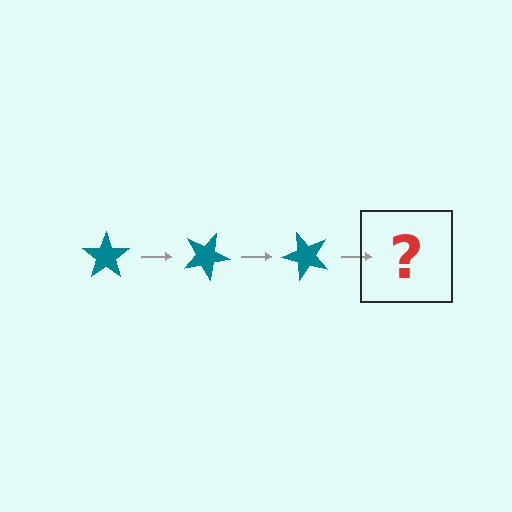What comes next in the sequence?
The next element should be a teal star rotated 75 degrees.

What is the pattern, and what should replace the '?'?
The pattern is that the star rotates 25 degrees each step. The '?' should be a teal star rotated 75 degrees.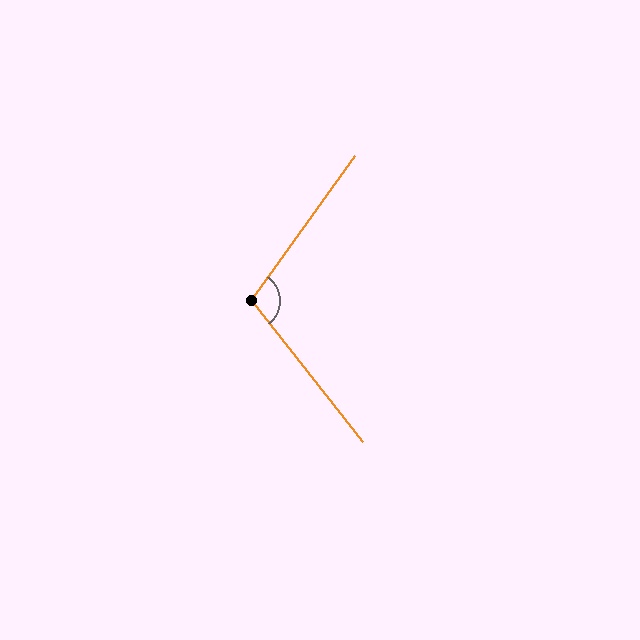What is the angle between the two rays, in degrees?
Approximately 106 degrees.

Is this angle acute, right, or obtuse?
It is obtuse.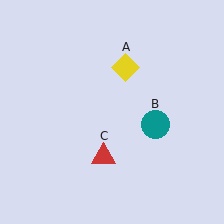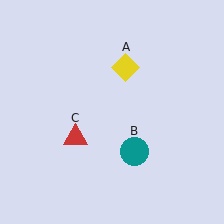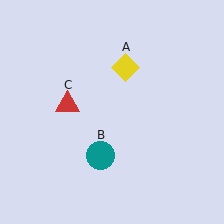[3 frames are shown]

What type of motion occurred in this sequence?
The teal circle (object B), red triangle (object C) rotated clockwise around the center of the scene.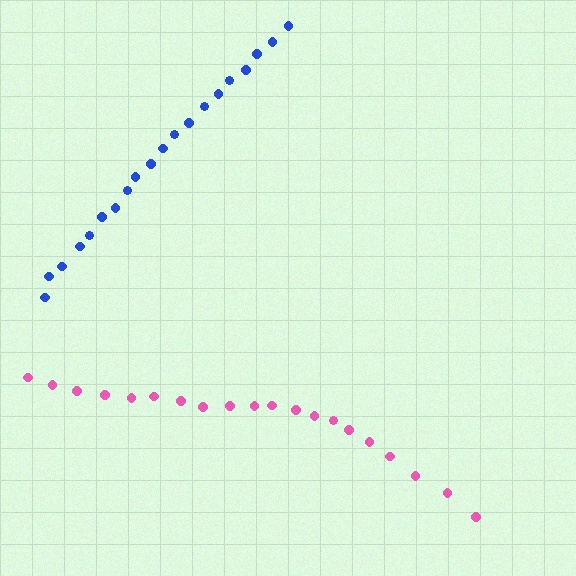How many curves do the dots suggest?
There are 2 distinct paths.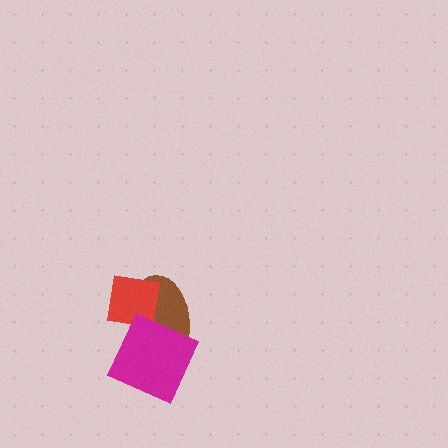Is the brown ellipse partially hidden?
Yes, it is partially covered by another shape.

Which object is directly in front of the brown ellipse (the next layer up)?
The red square is directly in front of the brown ellipse.